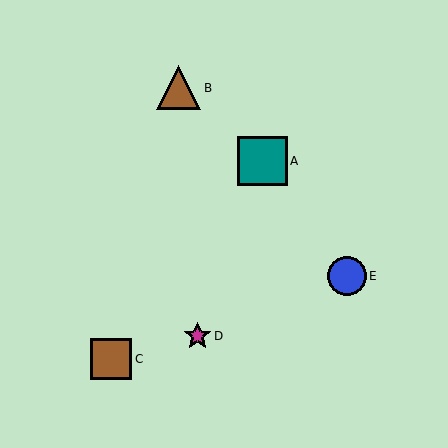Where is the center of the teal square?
The center of the teal square is at (263, 161).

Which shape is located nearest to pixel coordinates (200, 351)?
The magenta star (labeled D) at (198, 336) is nearest to that location.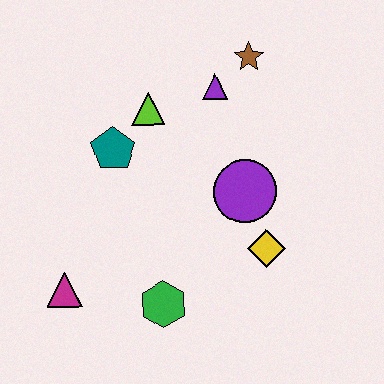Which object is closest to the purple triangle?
The brown star is closest to the purple triangle.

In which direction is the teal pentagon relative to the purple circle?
The teal pentagon is to the left of the purple circle.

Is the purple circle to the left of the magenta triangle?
No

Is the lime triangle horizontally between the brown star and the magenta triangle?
Yes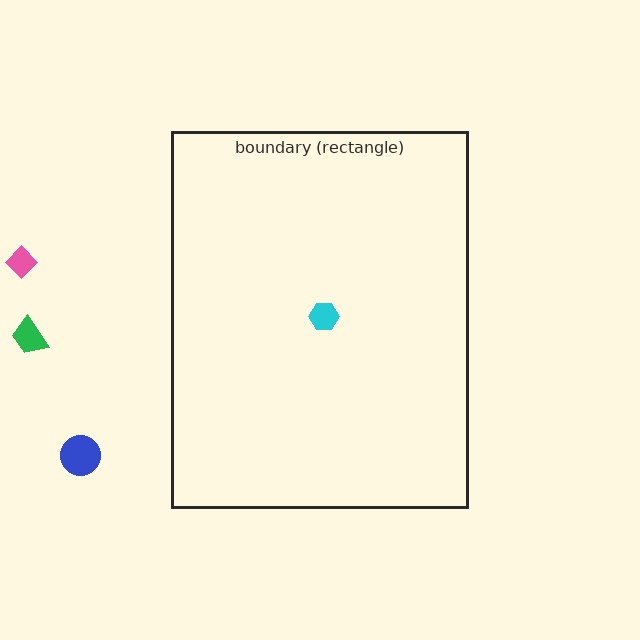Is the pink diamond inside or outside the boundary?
Outside.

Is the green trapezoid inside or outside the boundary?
Outside.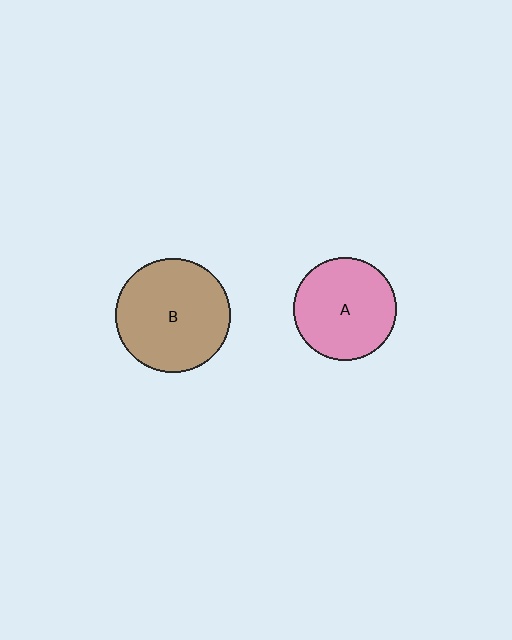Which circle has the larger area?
Circle B (brown).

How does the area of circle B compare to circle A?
Approximately 1.2 times.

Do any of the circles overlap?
No, none of the circles overlap.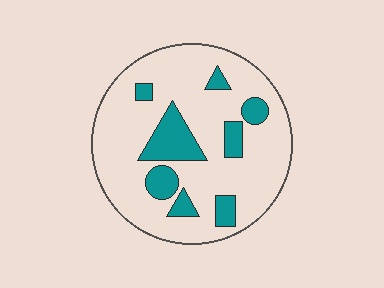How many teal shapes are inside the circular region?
8.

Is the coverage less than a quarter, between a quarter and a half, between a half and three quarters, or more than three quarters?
Less than a quarter.